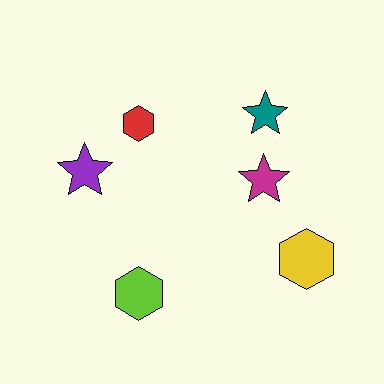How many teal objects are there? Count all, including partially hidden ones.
There is 1 teal object.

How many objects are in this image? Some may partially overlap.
There are 6 objects.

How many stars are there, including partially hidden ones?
There are 3 stars.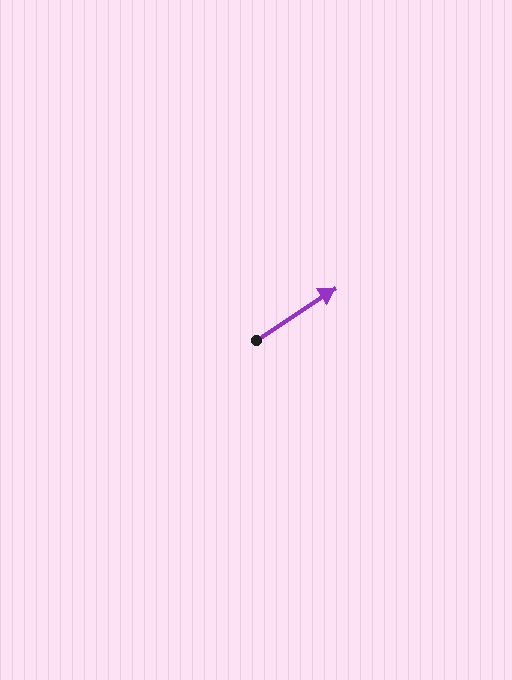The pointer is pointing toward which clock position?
Roughly 2 o'clock.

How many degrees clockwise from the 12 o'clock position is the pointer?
Approximately 57 degrees.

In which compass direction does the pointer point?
Northeast.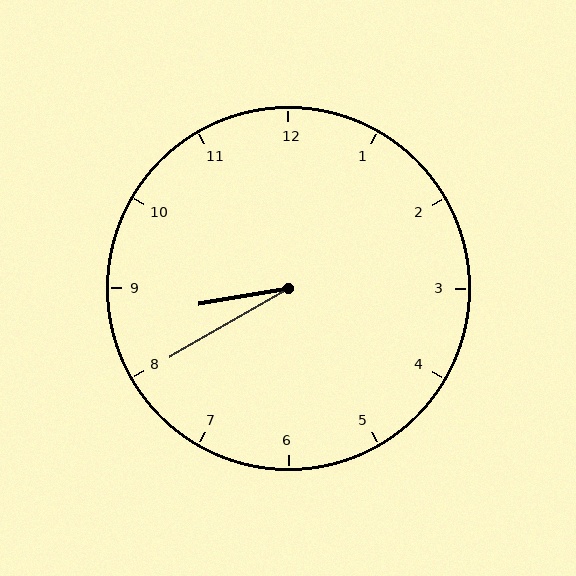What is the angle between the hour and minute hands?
Approximately 20 degrees.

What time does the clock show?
8:40.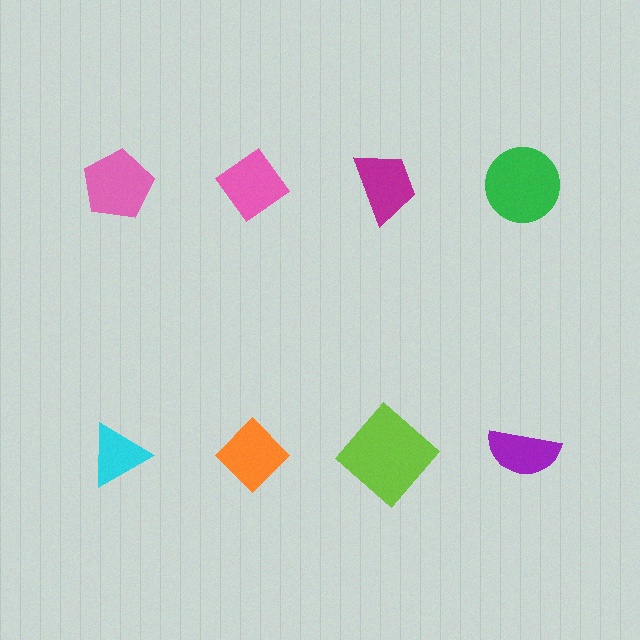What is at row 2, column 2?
An orange diamond.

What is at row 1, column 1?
A pink pentagon.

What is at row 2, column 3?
A lime diamond.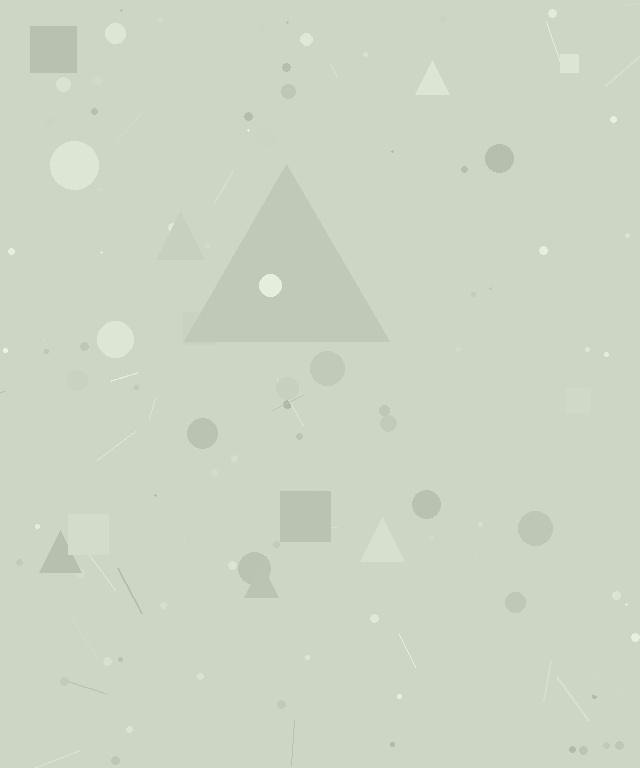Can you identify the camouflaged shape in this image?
The camouflaged shape is a triangle.